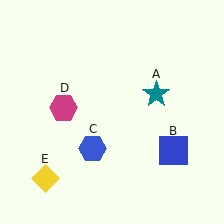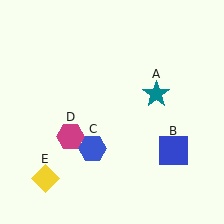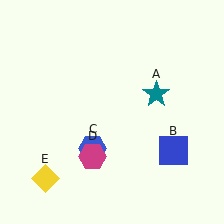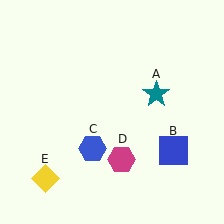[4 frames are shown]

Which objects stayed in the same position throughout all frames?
Teal star (object A) and blue square (object B) and blue hexagon (object C) and yellow diamond (object E) remained stationary.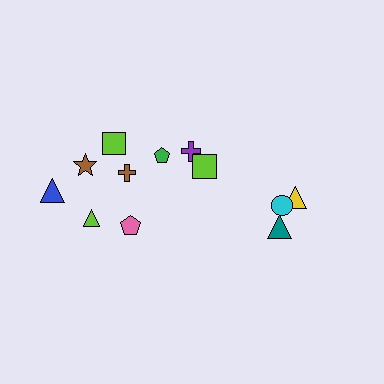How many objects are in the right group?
There are 5 objects.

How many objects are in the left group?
There are 7 objects.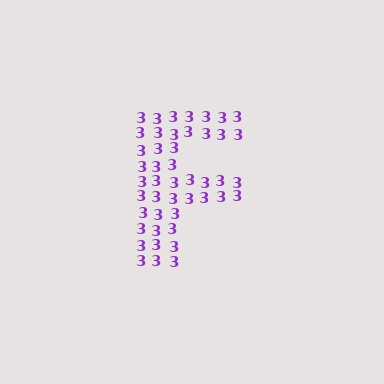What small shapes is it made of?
It is made of small digit 3's.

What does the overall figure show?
The overall figure shows the letter F.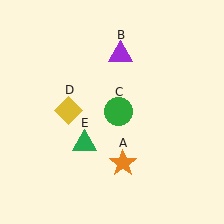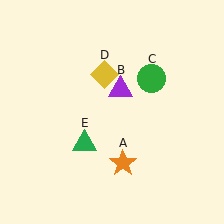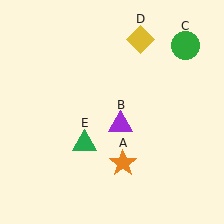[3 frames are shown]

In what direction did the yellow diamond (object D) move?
The yellow diamond (object D) moved up and to the right.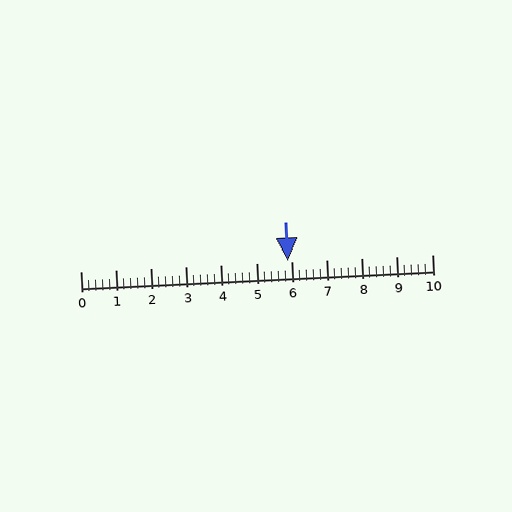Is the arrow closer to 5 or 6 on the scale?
The arrow is closer to 6.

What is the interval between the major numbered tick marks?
The major tick marks are spaced 1 units apart.